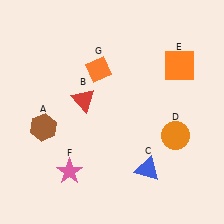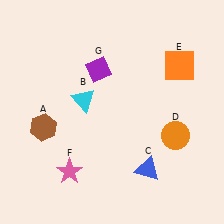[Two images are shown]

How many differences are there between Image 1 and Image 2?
There are 2 differences between the two images.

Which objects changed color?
B changed from red to cyan. G changed from orange to purple.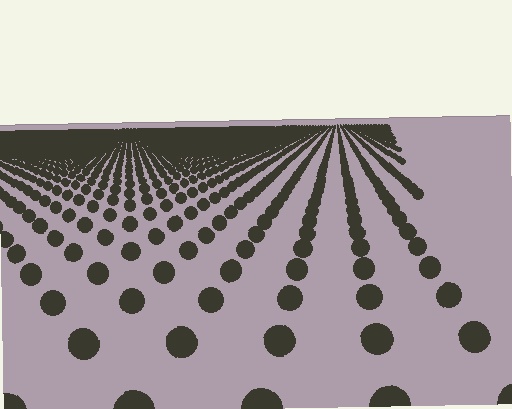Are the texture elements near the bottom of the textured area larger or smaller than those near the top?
Larger. Near the bottom, elements are closer to the viewer and appear at a bigger on-screen size.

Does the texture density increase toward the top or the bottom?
Density increases toward the top.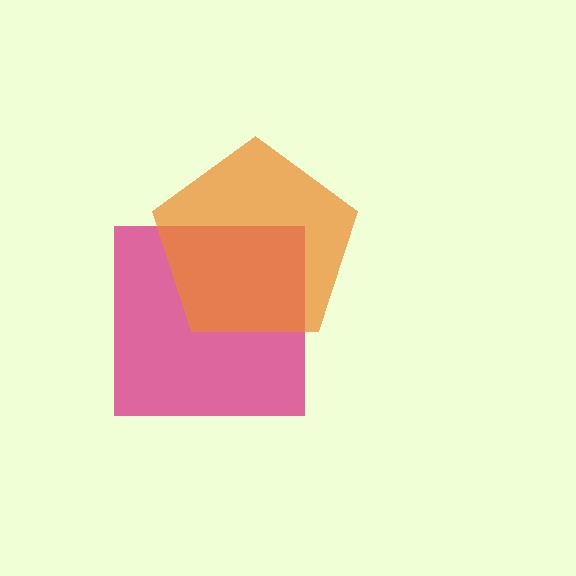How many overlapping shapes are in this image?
There are 2 overlapping shapes in the image.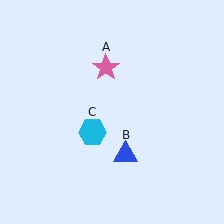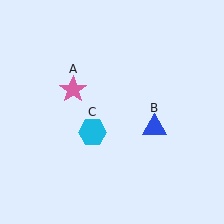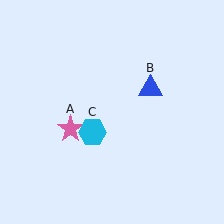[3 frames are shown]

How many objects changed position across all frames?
2 objects changed position: pink star (object A), blue triangle (object B).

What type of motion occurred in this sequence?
The pink star (object A), blue triangle (object B) rotated counterclockwise around the center of the scene.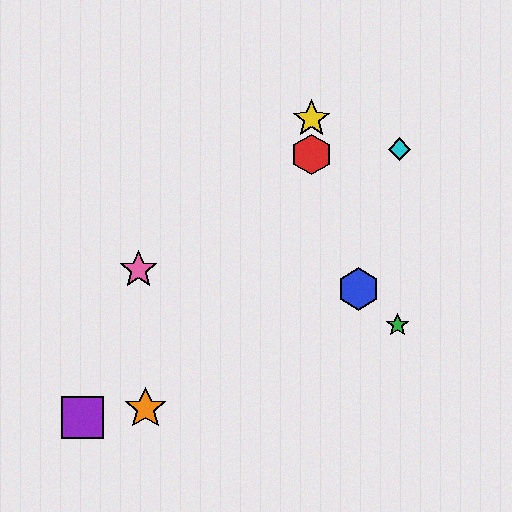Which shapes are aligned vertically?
The red hexagon, the yellow star are aligned vertically.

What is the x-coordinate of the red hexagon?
The red hexagon is at x≈312.